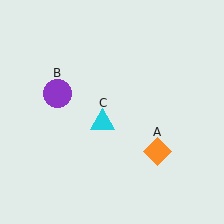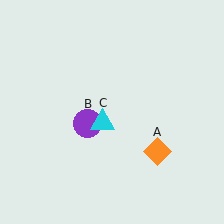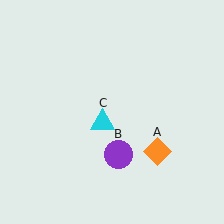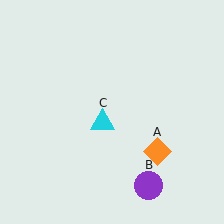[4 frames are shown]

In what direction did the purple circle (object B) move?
The purple circle (object B) moved down and to the right.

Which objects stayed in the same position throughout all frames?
Orange diamond (object A) and cyan triangle (object C) remained stationary.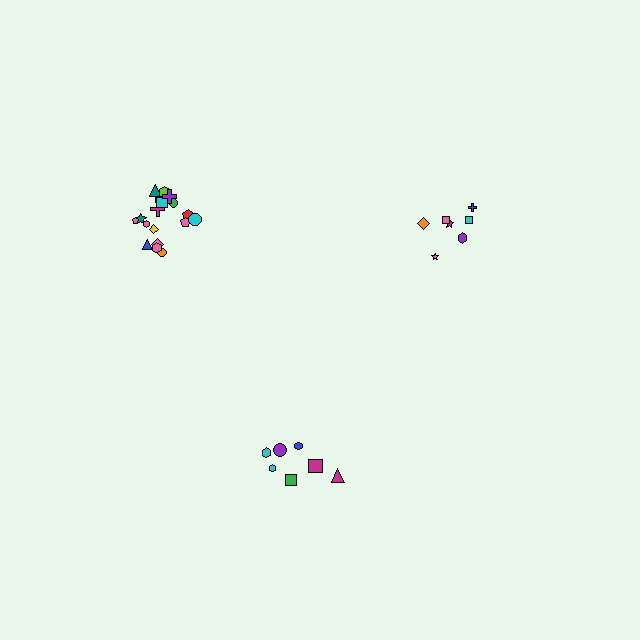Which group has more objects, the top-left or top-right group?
The top-left group.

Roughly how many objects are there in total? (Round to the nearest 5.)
Roughly 30 objects in total.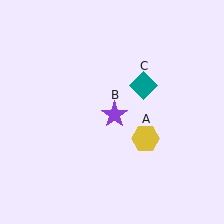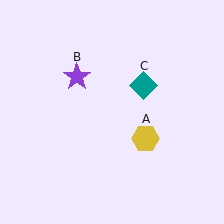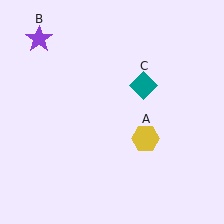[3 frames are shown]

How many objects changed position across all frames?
1 object changed position: purple star (object B).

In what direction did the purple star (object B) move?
The purple star (object B) moved up and to the left.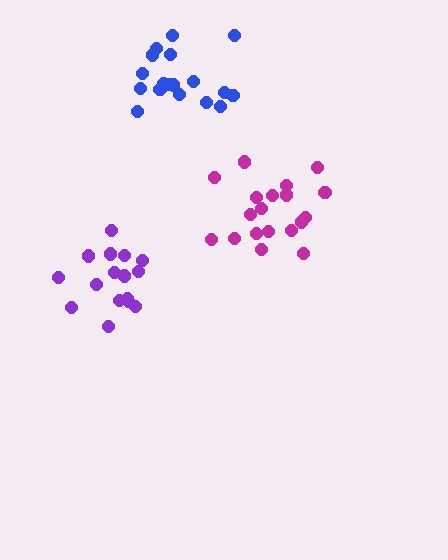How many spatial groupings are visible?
There are 3 spatial groupings.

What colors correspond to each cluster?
The clusters are colored: purple, magenta, blue.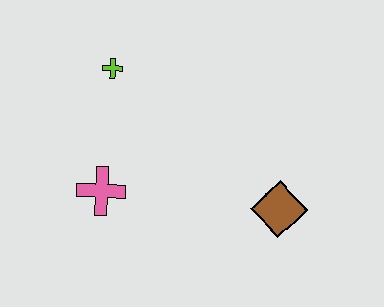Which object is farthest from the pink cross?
The brown diamond is farthest from the pink cross.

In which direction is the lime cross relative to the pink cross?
The lime cross is above the pink cross.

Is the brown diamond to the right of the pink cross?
Yes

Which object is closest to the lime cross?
The pink cross is closest to the lime cross.